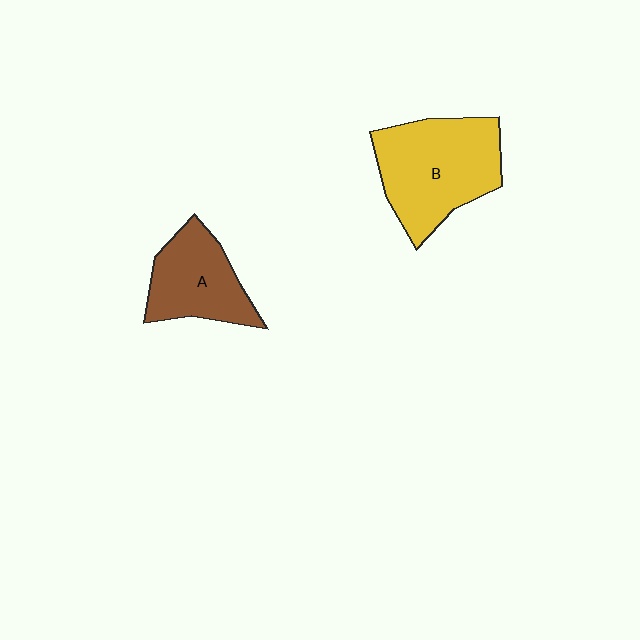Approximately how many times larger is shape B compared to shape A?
Approximately 1.5 times.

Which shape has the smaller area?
Shape A (brown).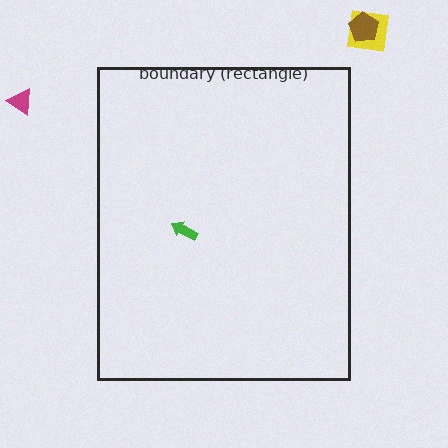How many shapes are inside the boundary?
1 inside, 3 outside.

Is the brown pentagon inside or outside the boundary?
Outside.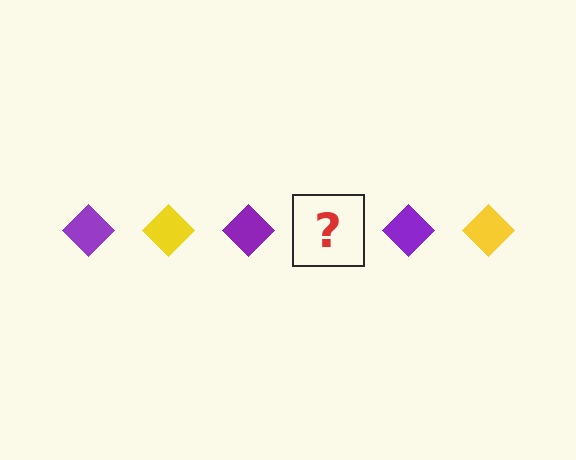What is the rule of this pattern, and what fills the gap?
The rule is that the pattern cycles through purple, yellow diamonds. The gap should be filled with a yellow diamond.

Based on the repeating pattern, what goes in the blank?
The blank should be a yellow diamond.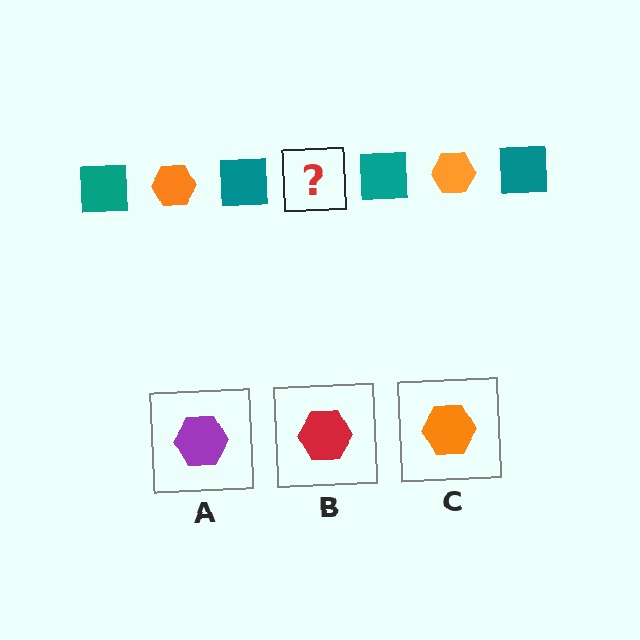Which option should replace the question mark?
Option C.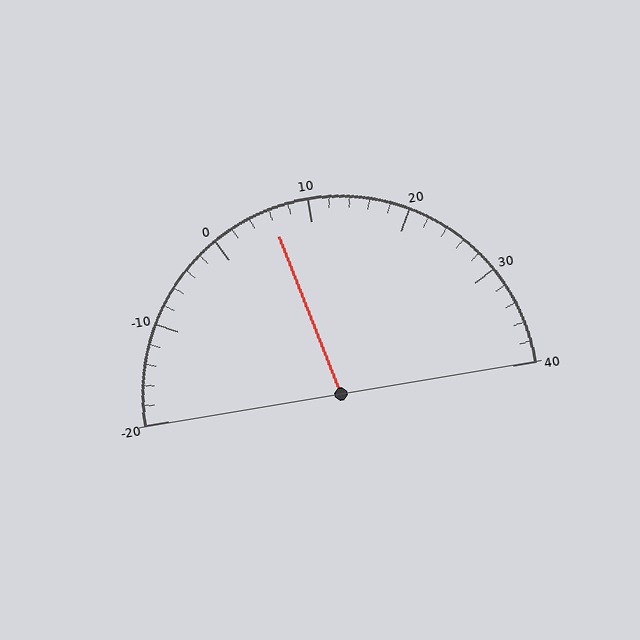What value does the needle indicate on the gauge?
The needle indicates approximately 6.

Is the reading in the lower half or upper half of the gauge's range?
The reading is in the lower half of the range (-20 to 40).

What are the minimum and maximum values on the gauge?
The gauge ranges from -20 to 40.